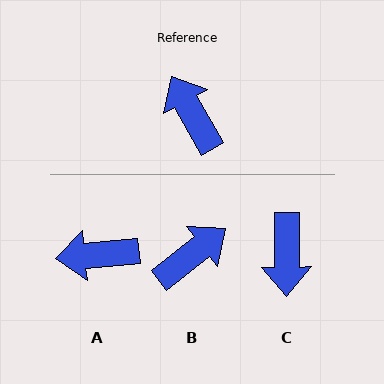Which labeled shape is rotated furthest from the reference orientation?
C, about 151 degrees away.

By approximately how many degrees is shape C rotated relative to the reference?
Approximately 151 degrees counter-clockwise.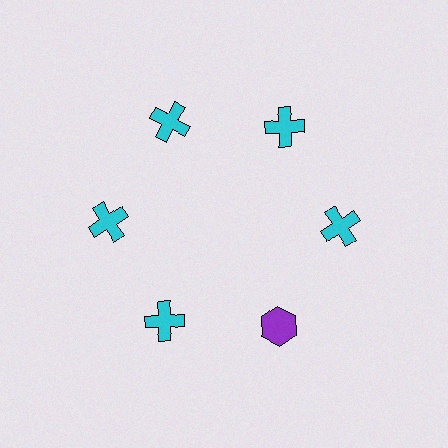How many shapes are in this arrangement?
There are 6 shapes arranged in a ring pattern.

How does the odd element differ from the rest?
It differs in both color (purple instead of cyan) and shape (hexagon instead of cross).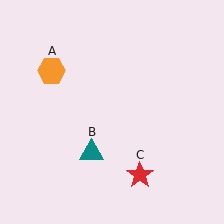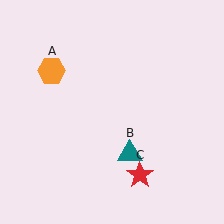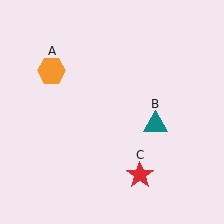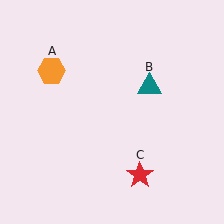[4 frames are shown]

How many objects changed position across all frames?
1 object changed position: teal triangle (object B).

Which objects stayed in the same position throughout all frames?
Orange hexagon (object A) and red star (object C) remained stationary.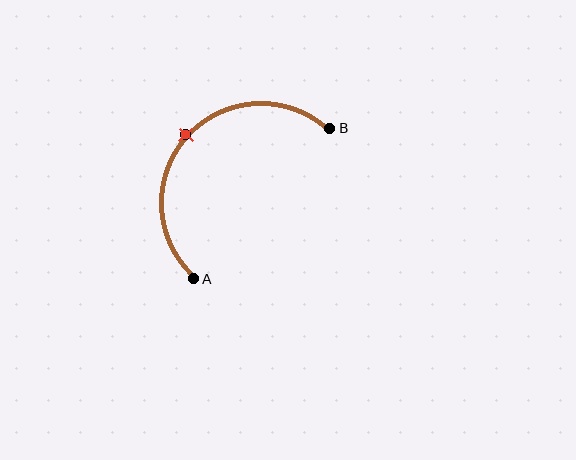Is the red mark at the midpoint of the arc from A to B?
Yes. The red mark lies on the arc at equal arc-length from both A and B — it is the arc midpoint.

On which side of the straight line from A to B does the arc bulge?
The arc bulges above and to the left of the straight line connecting A and B.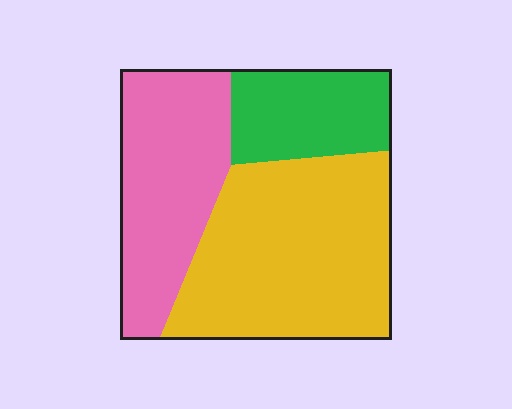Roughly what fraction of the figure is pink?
Pink takes up about one third (1/3) of the figure.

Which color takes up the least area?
Green, at roughly 20%.